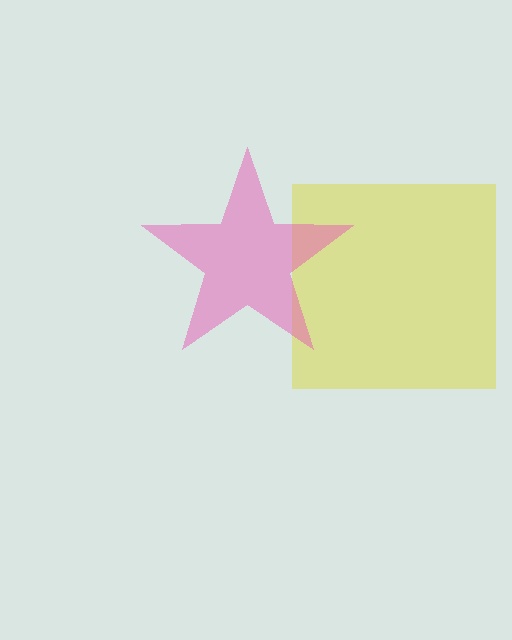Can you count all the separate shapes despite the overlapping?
Yes, there are 2 separate shapes.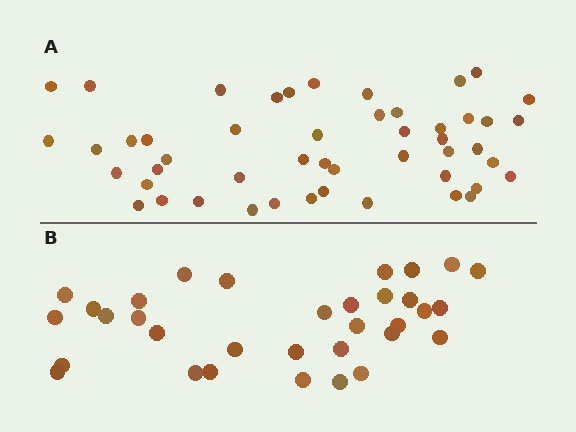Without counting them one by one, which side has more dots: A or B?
Region A (the top region) has more dots.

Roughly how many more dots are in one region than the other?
Region A has approximately 15 more dots than region B.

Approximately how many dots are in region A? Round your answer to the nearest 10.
About 50 dots. (The exact count is 49, which rounds to 50.)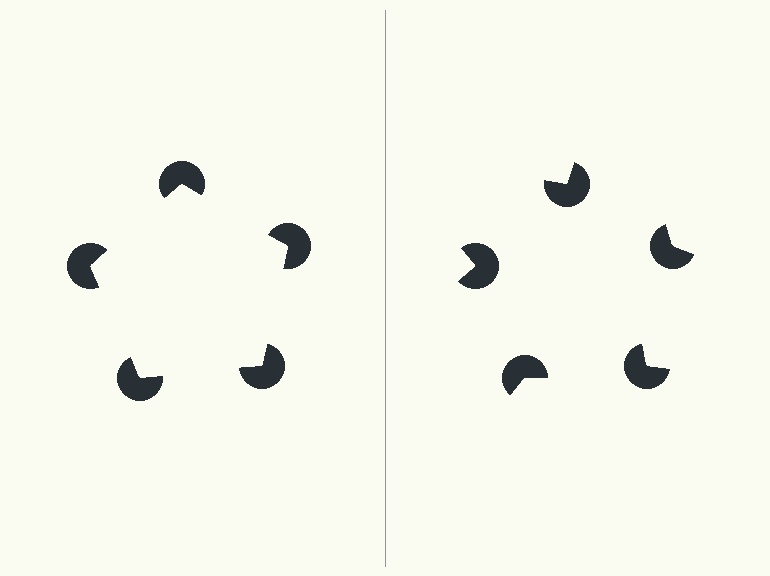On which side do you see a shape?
An illusory pentagon appears on the left side. On the right side the wedge cuts are rotated, so no coherent shape forms.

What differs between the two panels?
The pac-man discs are positioned identically on both sides; only the wedge orientations differ. On the left they align to a pentagon; on the right they are misaligned.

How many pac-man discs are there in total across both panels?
10 — 5 on each side.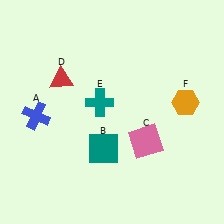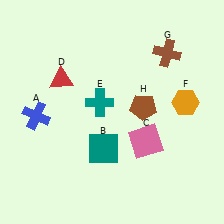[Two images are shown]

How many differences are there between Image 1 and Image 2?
There are 2 differences between the two images.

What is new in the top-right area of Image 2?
A brown cross (G) was added in the top-right area of Image 2.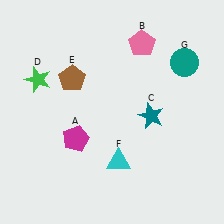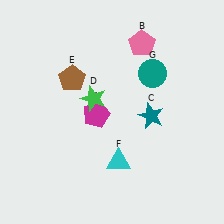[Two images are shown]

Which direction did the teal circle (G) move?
The teal circle (G) moved left.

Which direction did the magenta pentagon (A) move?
The magenta pentagon (A) moved up.